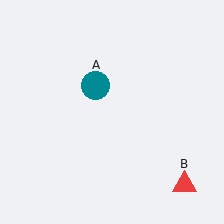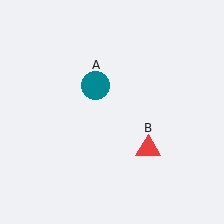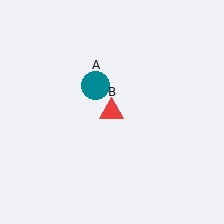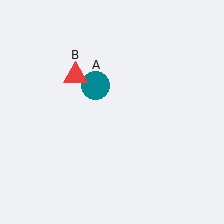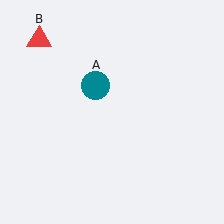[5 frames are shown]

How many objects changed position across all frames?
1 object changed position: red triangle (object B).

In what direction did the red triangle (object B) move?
The red triangle (object B) moved up and to the left.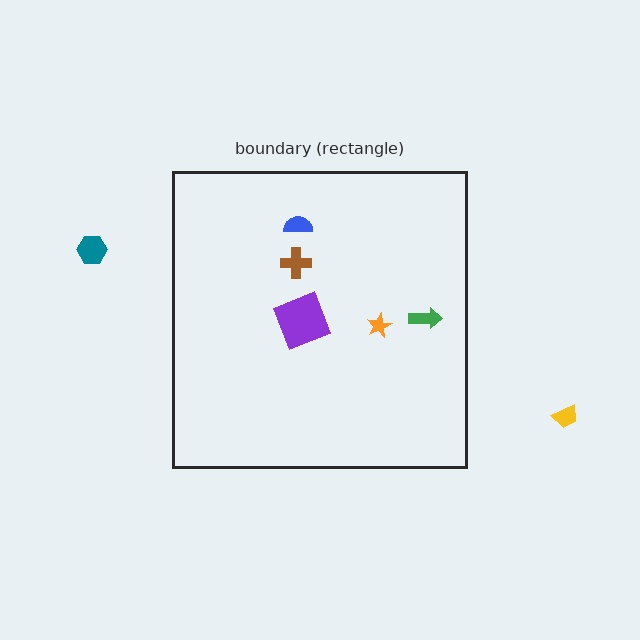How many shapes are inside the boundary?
5 inside, 2 outside.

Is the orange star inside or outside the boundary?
Inside.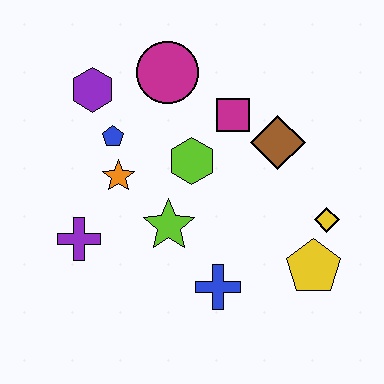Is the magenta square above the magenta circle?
No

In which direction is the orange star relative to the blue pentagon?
The orange star is below the blue pentagon.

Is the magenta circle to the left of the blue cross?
Yes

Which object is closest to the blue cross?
The lime star is closest to the blue cross.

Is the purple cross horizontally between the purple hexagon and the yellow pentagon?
No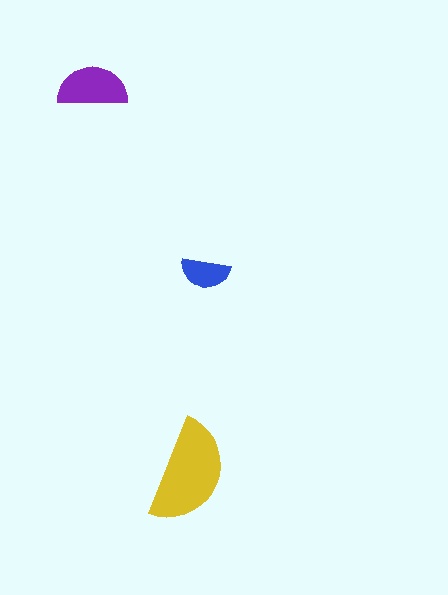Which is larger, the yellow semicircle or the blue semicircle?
The yellow one.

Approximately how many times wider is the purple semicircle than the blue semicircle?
About 1.5 times wider.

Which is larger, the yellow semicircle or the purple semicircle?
The yellow one.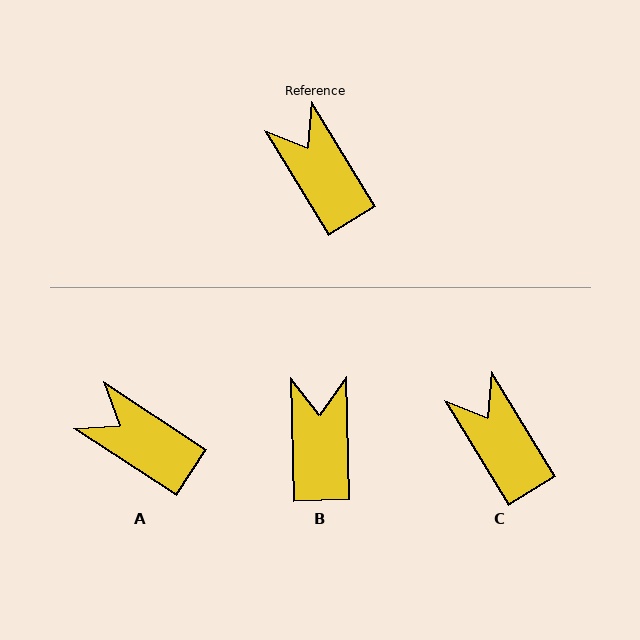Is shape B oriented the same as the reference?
No, it is off by about 30 degrees.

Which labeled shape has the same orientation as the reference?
C.